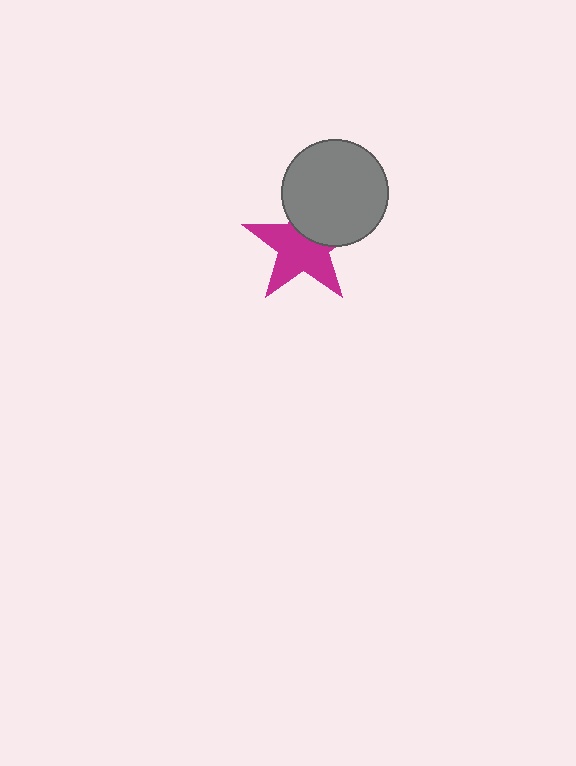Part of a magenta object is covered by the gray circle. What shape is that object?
It is a star.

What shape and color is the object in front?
The object in front is a gray circle.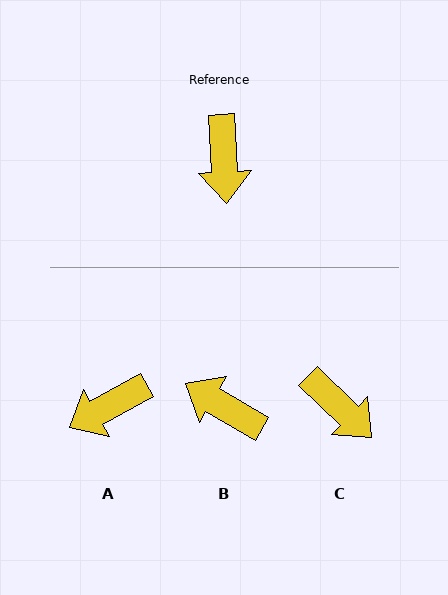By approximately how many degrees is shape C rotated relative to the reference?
Approximately 43 degrees counter-clockwise.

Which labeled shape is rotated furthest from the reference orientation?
B, about 124 degrees away.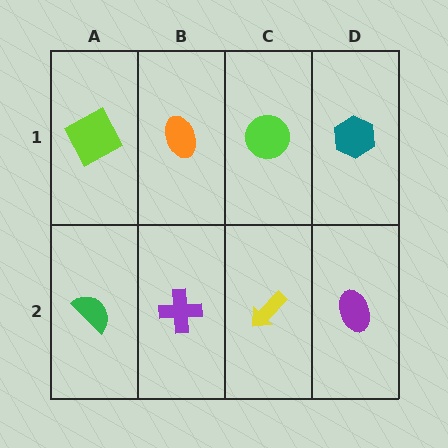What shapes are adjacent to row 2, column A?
A lime square (row 1, column A), a purple cross (row 2, column B).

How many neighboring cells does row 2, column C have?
3.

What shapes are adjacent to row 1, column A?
A green semicircle (row 2, column A), an orange ellipse (row 1, column B).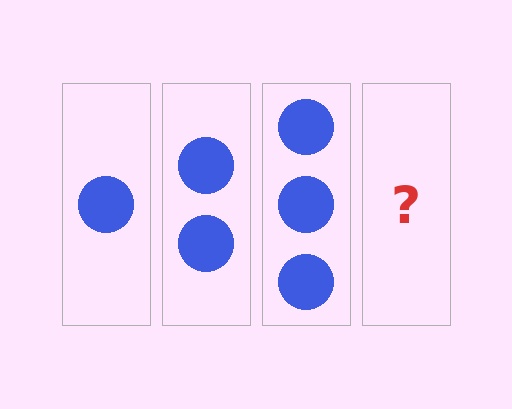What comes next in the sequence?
The next element should be 4 circles.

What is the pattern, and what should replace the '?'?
The pattern is that each step adds one more circle. The '?' should be 4 circles.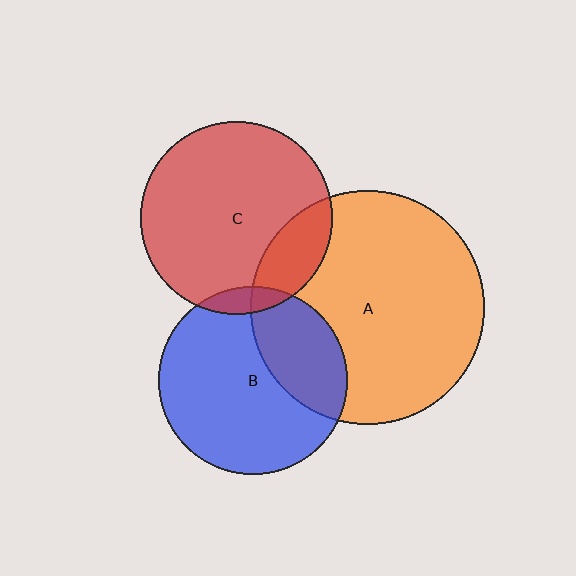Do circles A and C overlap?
Yes.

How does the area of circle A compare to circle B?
Approximately 1.5 times.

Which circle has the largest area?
Circle A (orange).